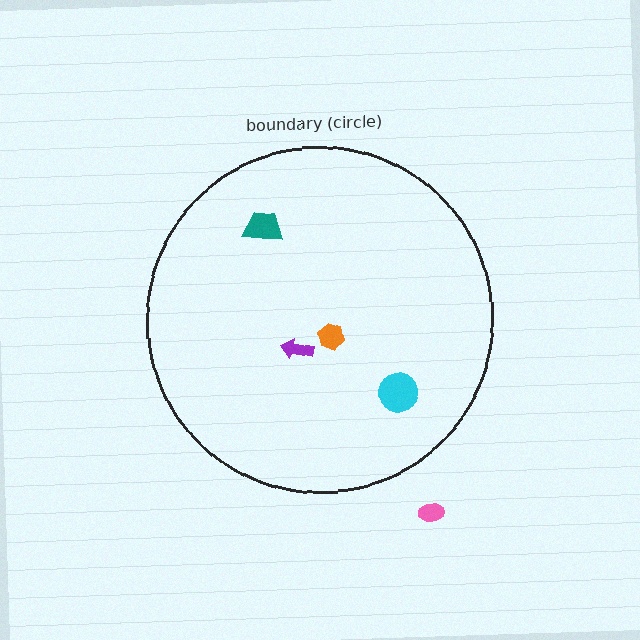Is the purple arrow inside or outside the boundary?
Inside.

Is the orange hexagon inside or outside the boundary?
Inside.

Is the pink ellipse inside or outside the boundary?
Outside.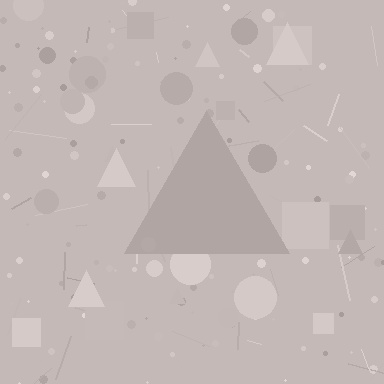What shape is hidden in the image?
A triangle is hidden in the image.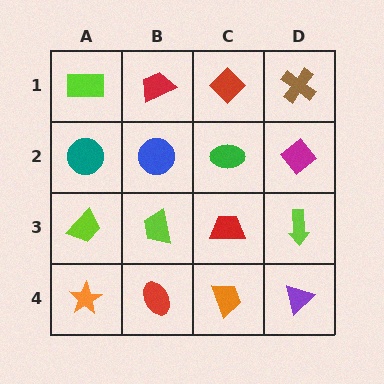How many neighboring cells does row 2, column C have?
4.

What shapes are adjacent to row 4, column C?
A red trapezoid (row 3, column C), a red ellipse (row 4, column B), a purple triangle (row 4, column D).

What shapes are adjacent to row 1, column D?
A magenta diamond (row 2, column D), a red diamond (row 1, column C).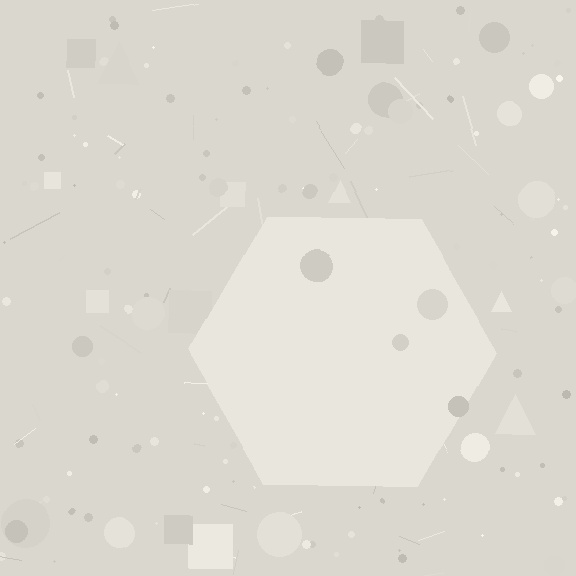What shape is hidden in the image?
A hexagon is hidden in the image.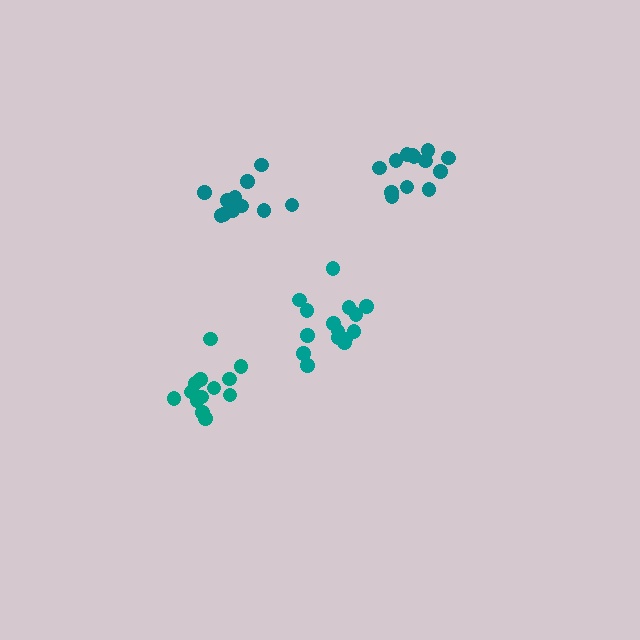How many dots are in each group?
Group 1: 13 dots, Group 2: 15 dots, Group 3: 13 dots, Group 4: 13 dots (54 total).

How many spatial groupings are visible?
There are 4 spatial groupings.